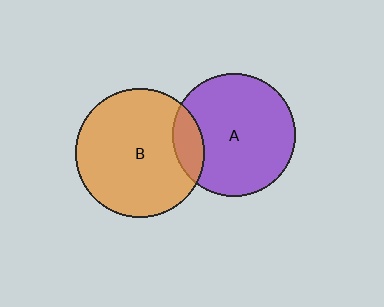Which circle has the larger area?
Circle B (orange).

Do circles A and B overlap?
Yes.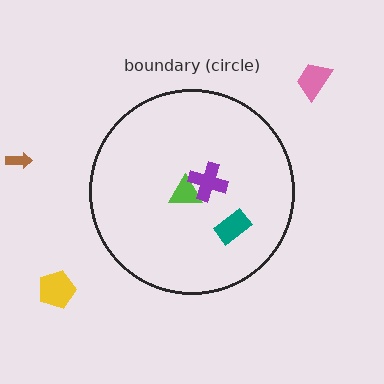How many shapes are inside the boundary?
3 inside, 3 outside.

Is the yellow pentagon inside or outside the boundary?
Outside.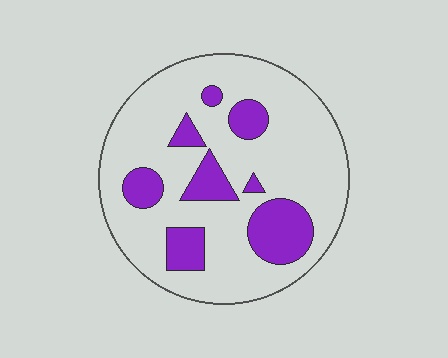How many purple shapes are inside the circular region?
8.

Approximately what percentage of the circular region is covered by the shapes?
Approximately 20%.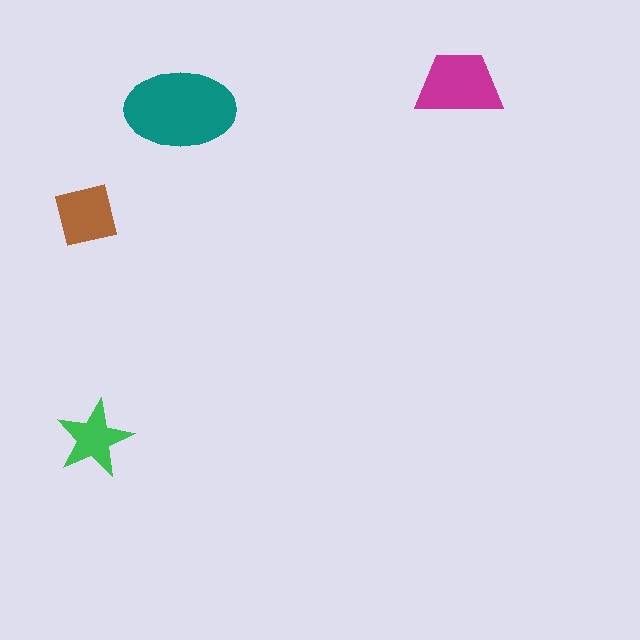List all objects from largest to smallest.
The teal ellipse, the magenta trapezoid, the brown square, the green star.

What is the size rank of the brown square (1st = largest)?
3rd.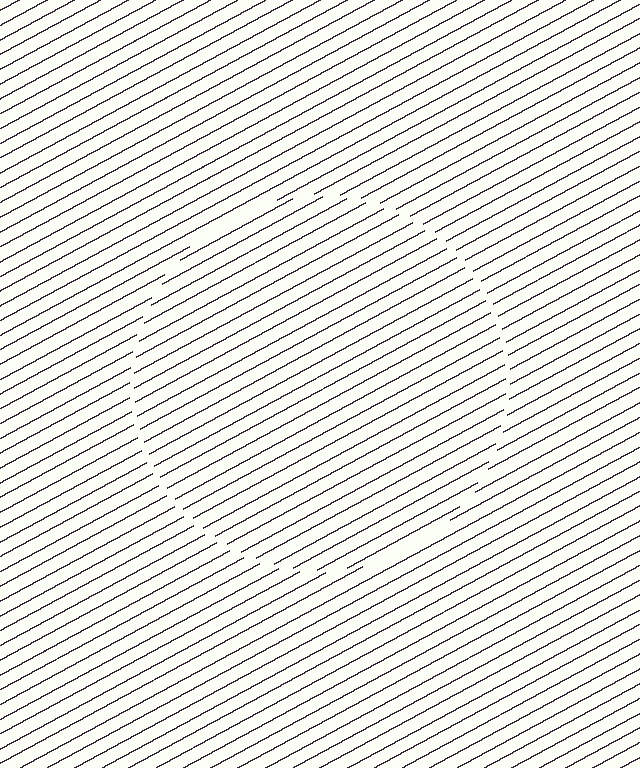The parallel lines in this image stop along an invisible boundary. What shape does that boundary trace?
An illusory circle. The interior of the shape contains the same grating, shifted by half a period — the contour is defined by the phase discontinuity where line-ends from the inner and outer gratings abut.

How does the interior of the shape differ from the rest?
The interior of the shape contains the same grating, shifted by half a period — the contour is defined by the phase discontinuity where line-ends from the inner and outer gratings abut.